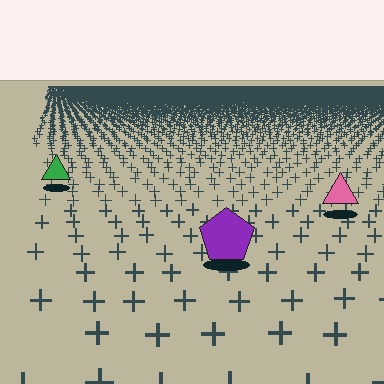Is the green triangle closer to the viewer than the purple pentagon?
No. The purple pentagon is closer — you can tell from the texture gradient: the ground texture is coarser near it.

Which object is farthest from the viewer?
The green triangle is farthest from the viewer. It appears smaller and the ground texture around it is denser.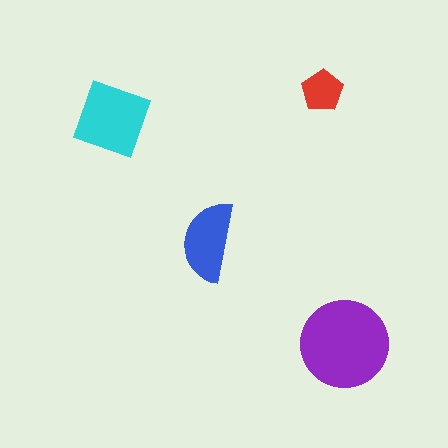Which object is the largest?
The purple circle.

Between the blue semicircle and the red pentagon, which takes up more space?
The blue semicircle.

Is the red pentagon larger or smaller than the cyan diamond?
Smaller.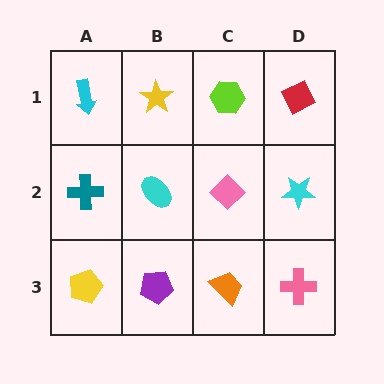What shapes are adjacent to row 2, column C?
A lime hexagon (row 1, column C), an orange trapezoid (row 3, column C), a cyan ellipse (row 2, column B), a cyan star (row 2, column D).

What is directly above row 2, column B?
A yellow star.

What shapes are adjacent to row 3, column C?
A pink diamond (row 2, column C), a purple pentagon (row 3, column B), a pink cross (row 3, column D).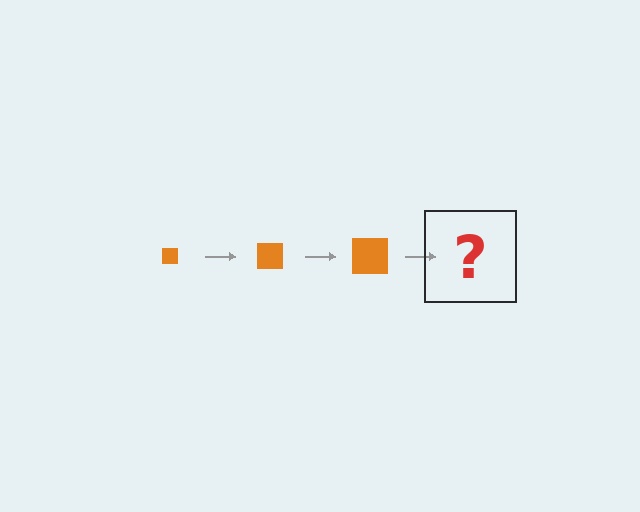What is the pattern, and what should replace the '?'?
The pattern is that the square gets progressively larger each step. The '?' should be an orange square, larger than the previous one.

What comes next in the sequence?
The next element should be an orange square, larger than the previous one.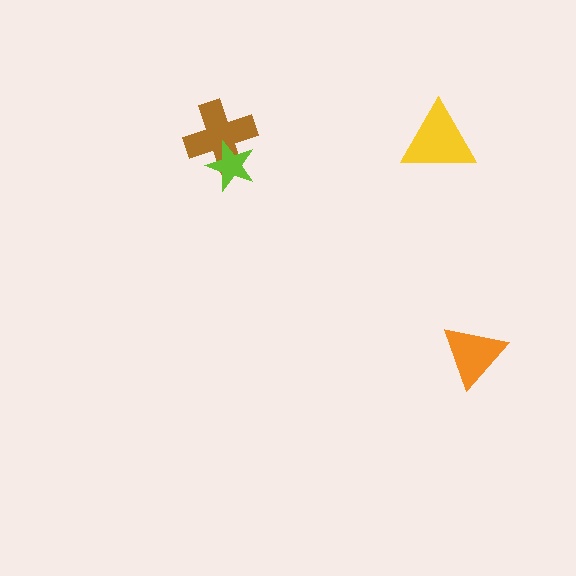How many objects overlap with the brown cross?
1 object overlaps with the brown cross.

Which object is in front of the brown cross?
The lime star is in front of the brown cross.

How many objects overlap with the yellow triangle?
0 objects overlap with the yellow triangle.